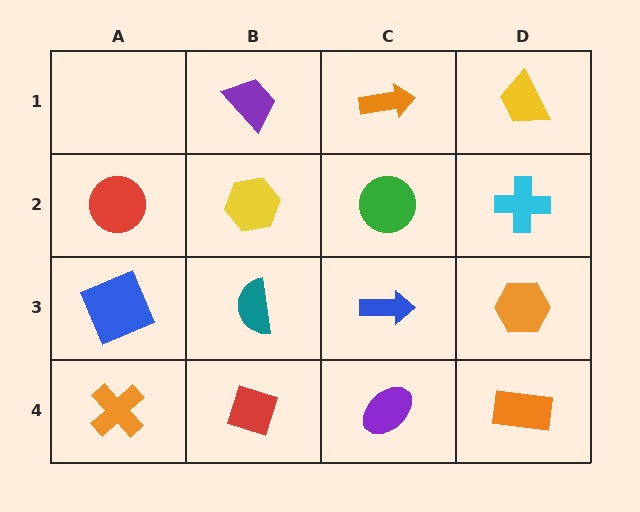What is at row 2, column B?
A yellow hexagon.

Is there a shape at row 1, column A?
No, that cell is empty.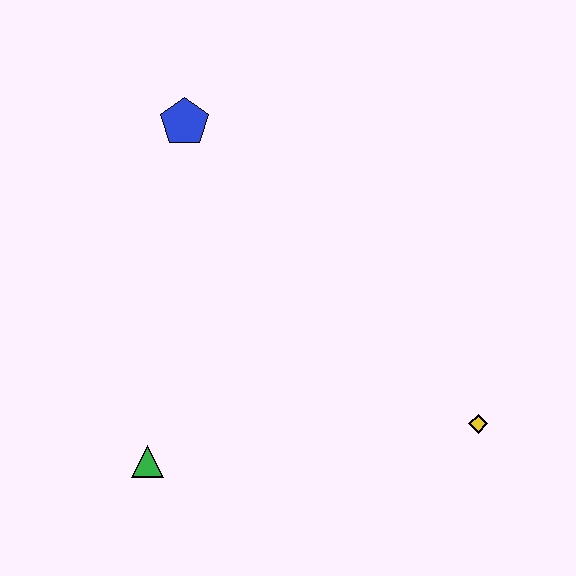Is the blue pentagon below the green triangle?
No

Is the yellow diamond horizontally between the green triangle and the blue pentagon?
No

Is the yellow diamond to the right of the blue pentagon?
Yes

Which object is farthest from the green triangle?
The blue pentagon is farthest from the green triangle.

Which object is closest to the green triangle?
The yellow diamond is closest to the green triangle.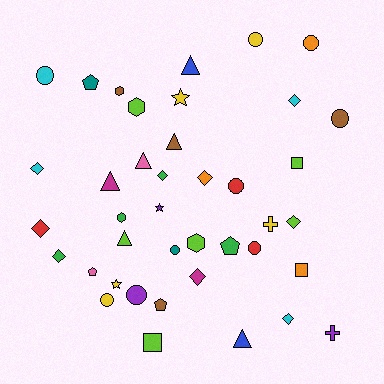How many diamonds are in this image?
There are 9 diamonds.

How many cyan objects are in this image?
There are 4 cyan objects.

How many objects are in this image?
There are 40 objects.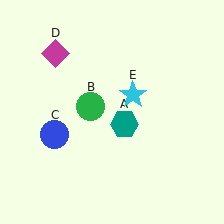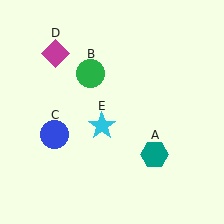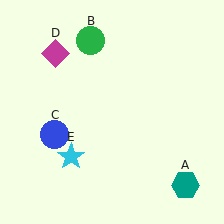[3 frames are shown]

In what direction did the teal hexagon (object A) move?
The teal hexagon (object A) moved down and to the right.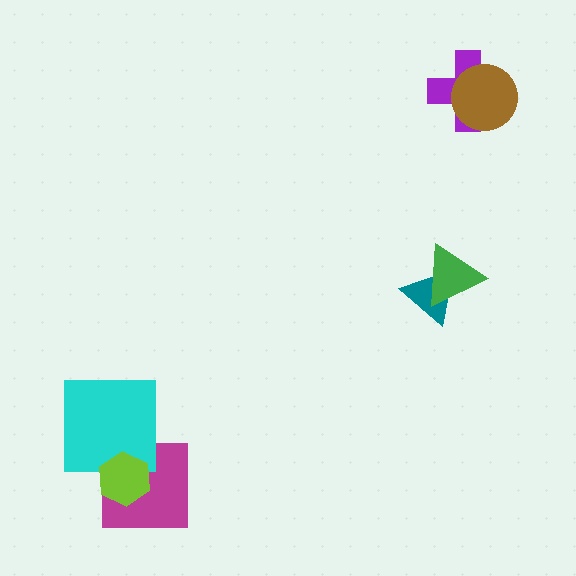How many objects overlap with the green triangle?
1 object overlaps with the green triangle.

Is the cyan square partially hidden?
Yes, it is partially covered by another shape.